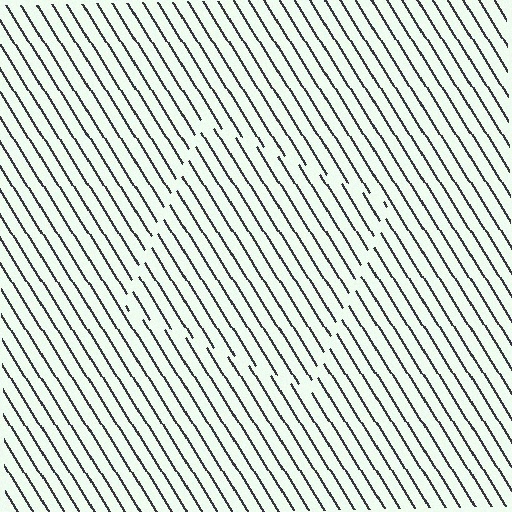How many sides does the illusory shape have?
4 sides — the line-ends trace a square.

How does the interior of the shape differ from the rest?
The interior of the shape contains the same grating, shifted by half a period — the contour is defined by the phase discontinuity where line-ends from the inner and outer gratings abut.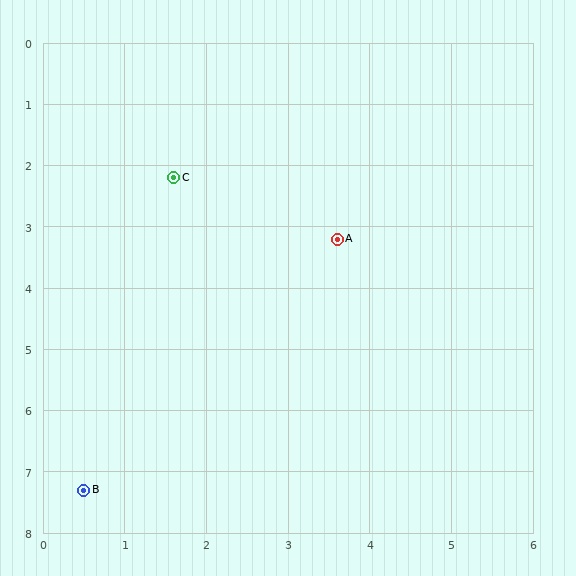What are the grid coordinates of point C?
Point C is at approximately (1.6, 2.2).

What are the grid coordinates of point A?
Point A is at approximately (3.6, 3.2).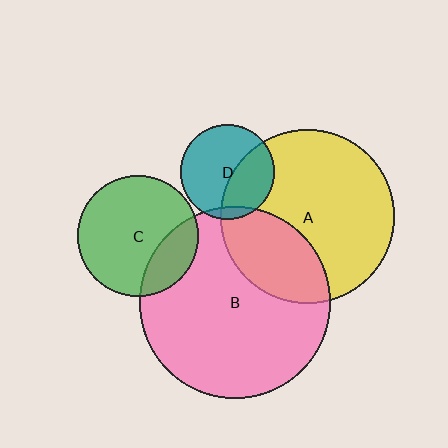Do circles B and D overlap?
Yes.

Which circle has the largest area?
Circle B (pink).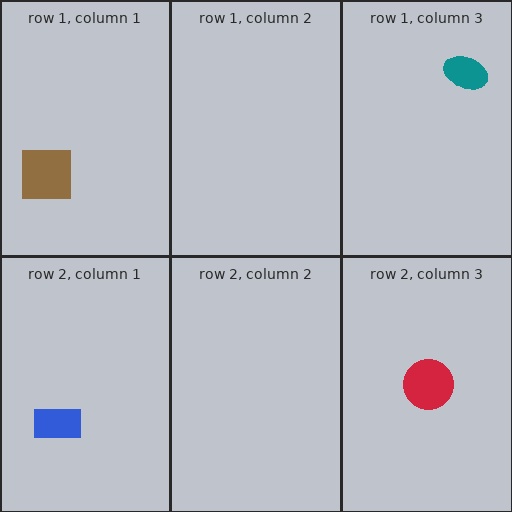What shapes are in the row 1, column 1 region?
The brown square.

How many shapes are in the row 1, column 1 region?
1.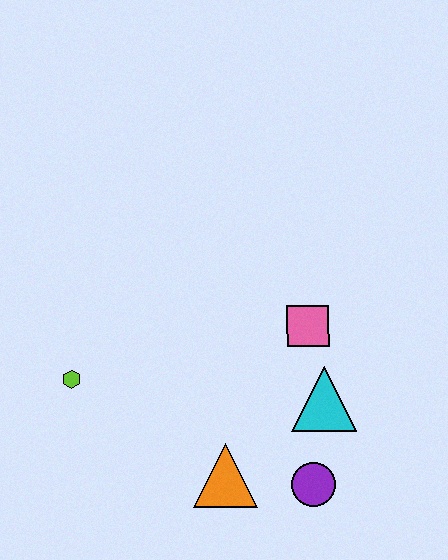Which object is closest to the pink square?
The cyan triangle is closest to the pink square.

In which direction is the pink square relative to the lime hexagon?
The pink square is to the right of the lime hexagon.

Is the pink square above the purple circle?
Yes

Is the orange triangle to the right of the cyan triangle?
No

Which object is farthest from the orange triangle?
The lime hexagon is farthest from the orange triangle.